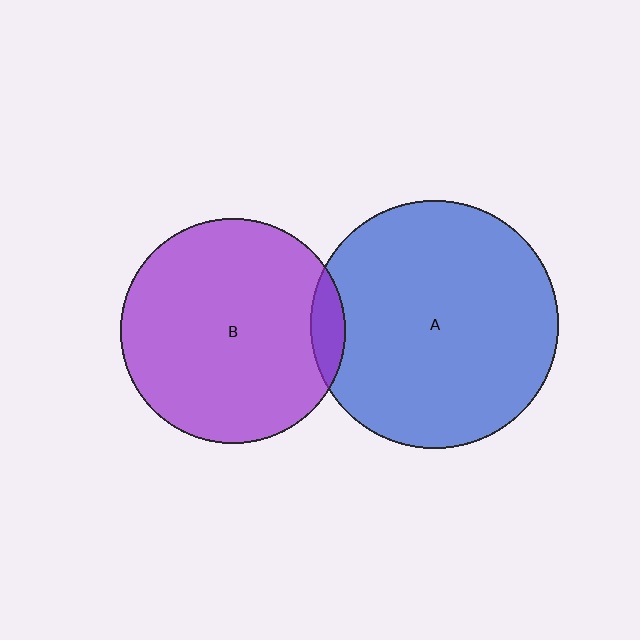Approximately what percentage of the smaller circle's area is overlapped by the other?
Approximately 5%.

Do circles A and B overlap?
Yes.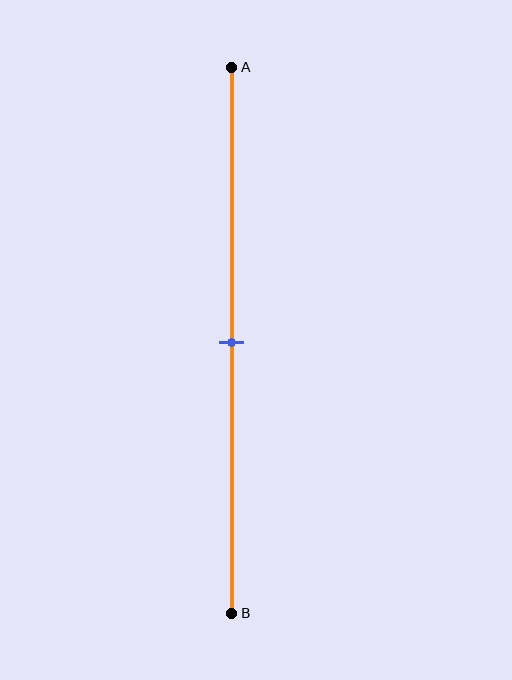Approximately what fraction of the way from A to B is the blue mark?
The blue mark is approximately 50% of the way from A to B.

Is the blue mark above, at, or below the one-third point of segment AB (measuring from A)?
The blue mark is below the one-third point of segment AB.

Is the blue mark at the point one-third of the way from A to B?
No, the mark is at about 50% from A, not at the 33% one-third point.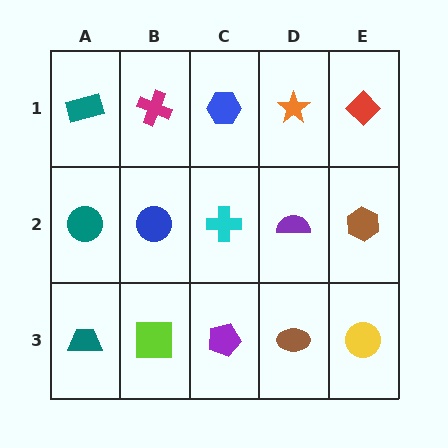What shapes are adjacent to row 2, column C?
A blue hexagon (row 1, column C), a purple pentagon (row 3, column C), a blue circle (row 2, column B), a purple semicircle (row 2, column D).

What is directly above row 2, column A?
A teal rectangle.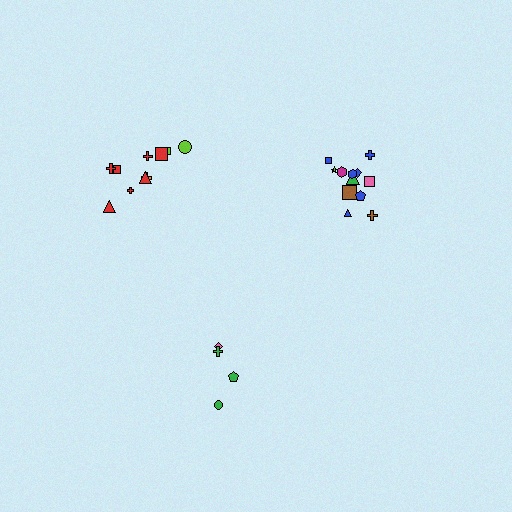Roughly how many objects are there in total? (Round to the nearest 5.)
Roughly 25 objects in total.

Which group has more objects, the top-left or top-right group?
The top-right group.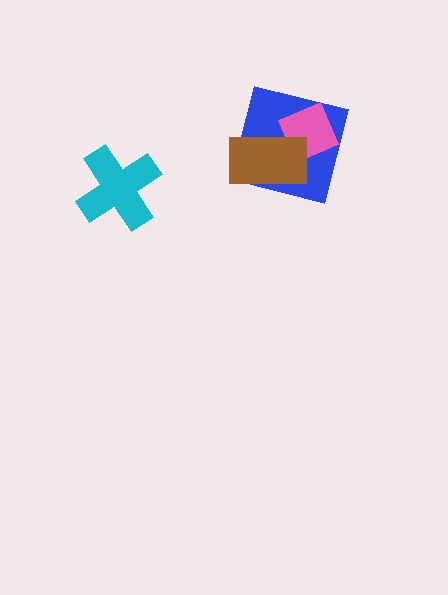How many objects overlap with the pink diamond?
2 objects overlap with the pink diamond.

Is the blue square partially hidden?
Yes, it is partially covered by another shape.